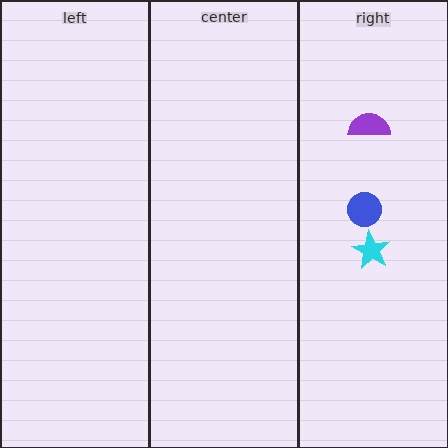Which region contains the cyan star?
The right region.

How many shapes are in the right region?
3.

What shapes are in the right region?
The blue circle, the purple semicircle, the cyan star.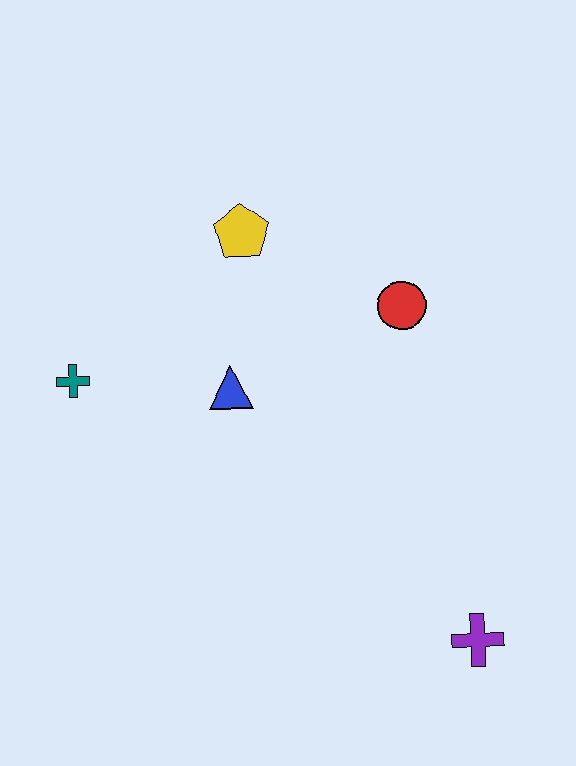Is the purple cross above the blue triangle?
No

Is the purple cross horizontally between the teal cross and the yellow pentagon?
No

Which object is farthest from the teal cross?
The purple cross is farthest from the teal cross.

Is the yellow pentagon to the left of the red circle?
Yes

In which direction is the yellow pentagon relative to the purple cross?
The yellow pentagon is above the purple cross.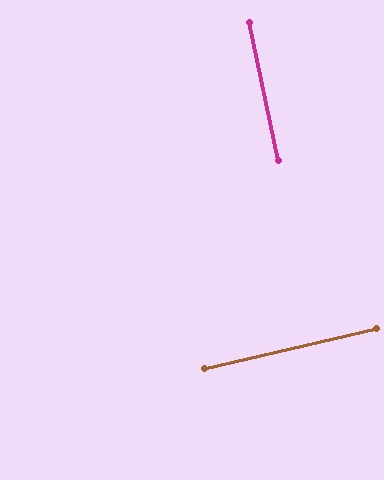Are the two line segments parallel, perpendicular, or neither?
Perpendicular — they meet at approximately 89°.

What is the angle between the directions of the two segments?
Approximately 89 degrees.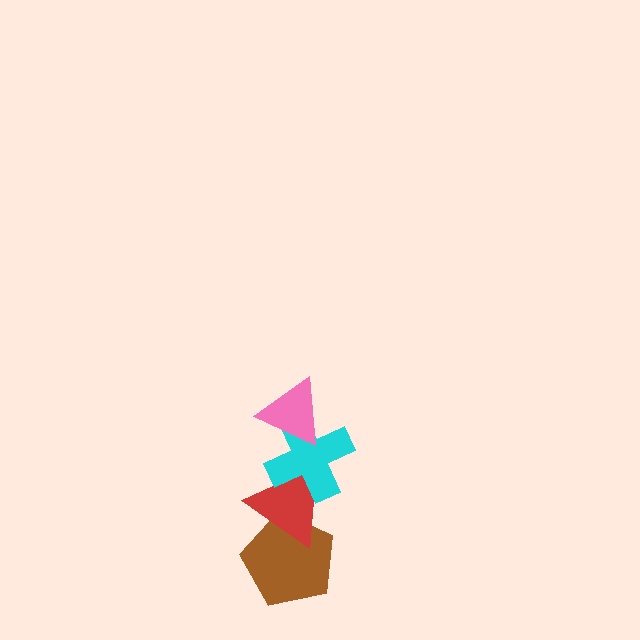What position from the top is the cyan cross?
The cyan cross is 2nd from the top.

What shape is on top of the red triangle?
The cyan cross is on top of the red triangle.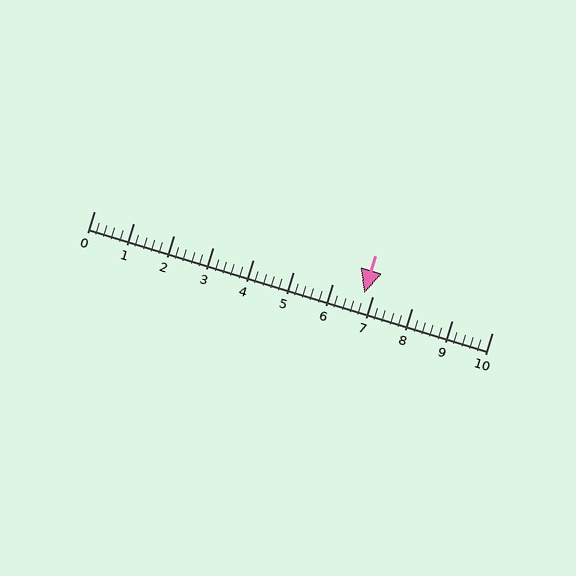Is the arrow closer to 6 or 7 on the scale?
The arrow is closer to 7.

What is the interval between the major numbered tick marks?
The major tick marks are spaced 1 units apart.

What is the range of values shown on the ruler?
The ruler shows values from 0 to 10.